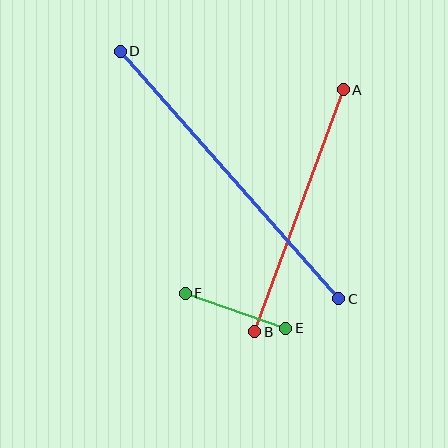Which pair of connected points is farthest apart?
Points C and D are farthest apart.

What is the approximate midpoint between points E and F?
The midpoint is at approximately (235, 311) pixels.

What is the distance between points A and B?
The distance is approximately 258 pixels.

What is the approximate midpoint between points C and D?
The midpoint is at approximately (229, 175) pixels.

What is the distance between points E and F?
The distance is approximately 107 pixels.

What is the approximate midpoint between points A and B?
The midpoint is at approximately (299, 211) pixels.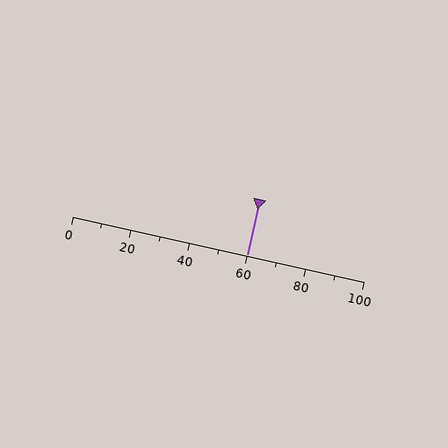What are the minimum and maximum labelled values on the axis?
The axis runs from 0 to 100.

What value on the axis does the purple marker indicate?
The marker indicates approximately 60.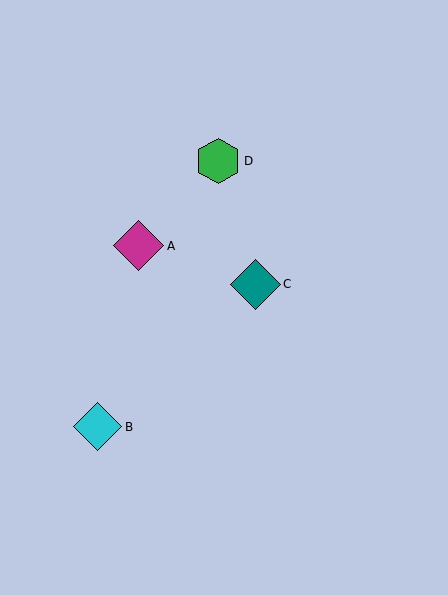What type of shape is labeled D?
Shape D is a green hexagon.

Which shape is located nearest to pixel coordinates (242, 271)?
The teal diamond (labeled C) at (255, 284) is nearest to that location.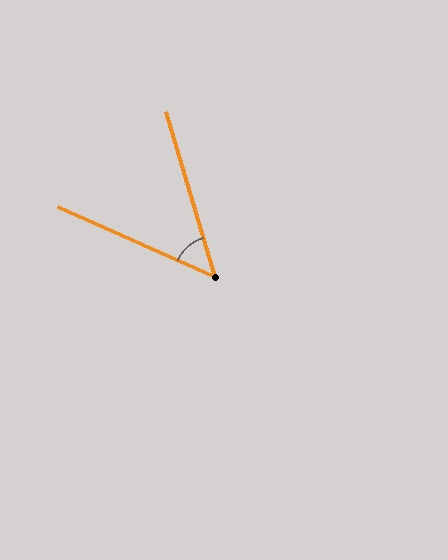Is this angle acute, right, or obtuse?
It is acute.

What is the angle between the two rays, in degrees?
Approximately 49 degrees.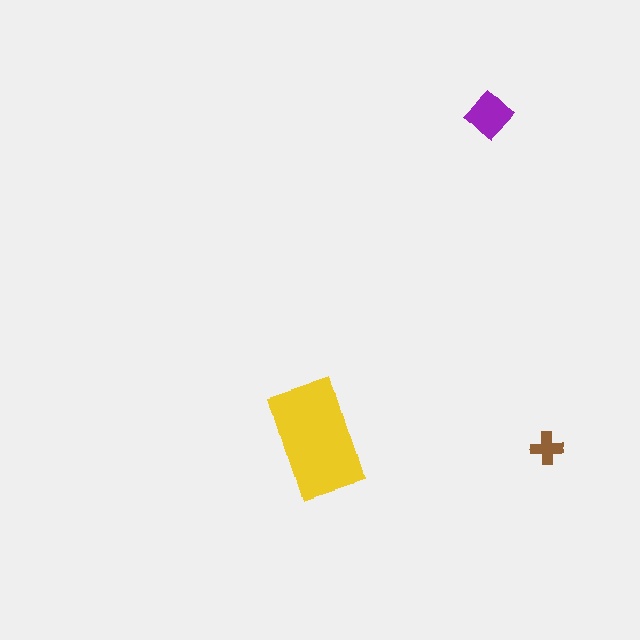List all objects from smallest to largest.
The brown cross, the purple diamond, the yellow rectangle.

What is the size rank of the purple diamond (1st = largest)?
2nd.